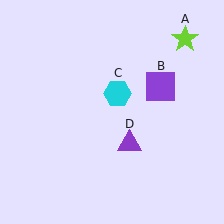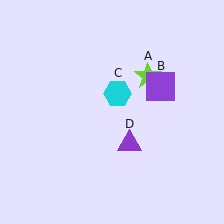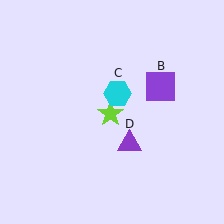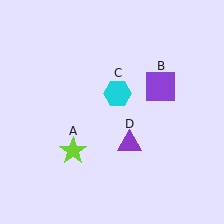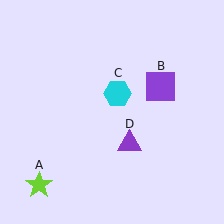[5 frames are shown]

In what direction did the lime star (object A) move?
The lime star (object A) moved down and to the left.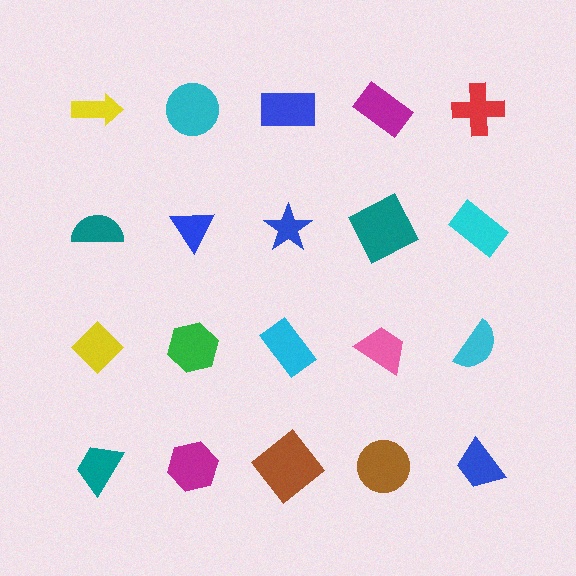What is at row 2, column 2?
A blue triangle.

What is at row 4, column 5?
A blue trapezoid.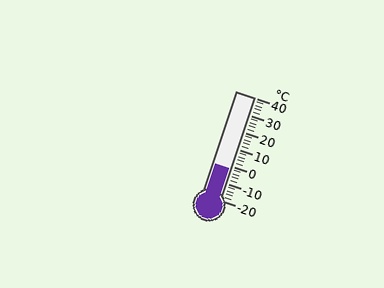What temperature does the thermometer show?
The thermometer shows approximately -2°C.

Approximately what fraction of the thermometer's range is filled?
The thermometer is filled to approximately 30% of its range.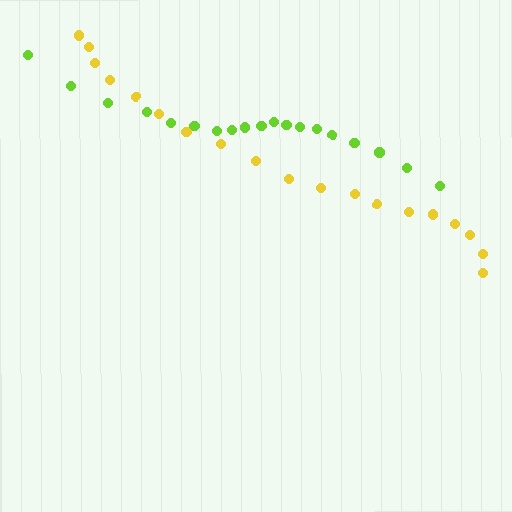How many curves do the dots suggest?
There are 2 distinct paths.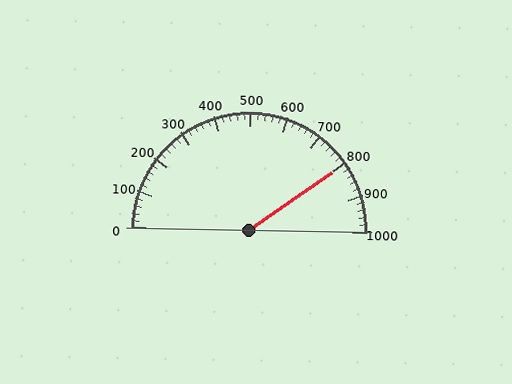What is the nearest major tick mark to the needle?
The nearest major tick mark is 800.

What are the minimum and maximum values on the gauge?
The gauge ranges from 0 to 1000.